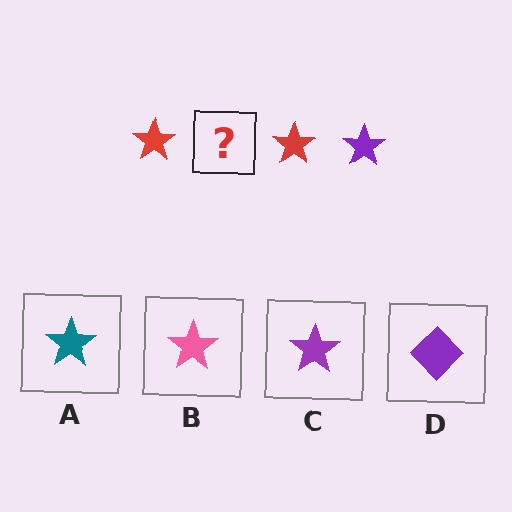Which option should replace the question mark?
Option C.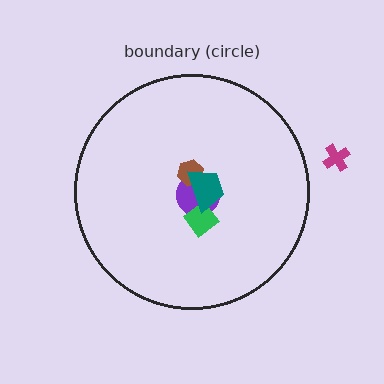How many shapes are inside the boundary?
4 inside, 1 outside.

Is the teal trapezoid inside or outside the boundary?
Inside.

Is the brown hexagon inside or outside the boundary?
Inside.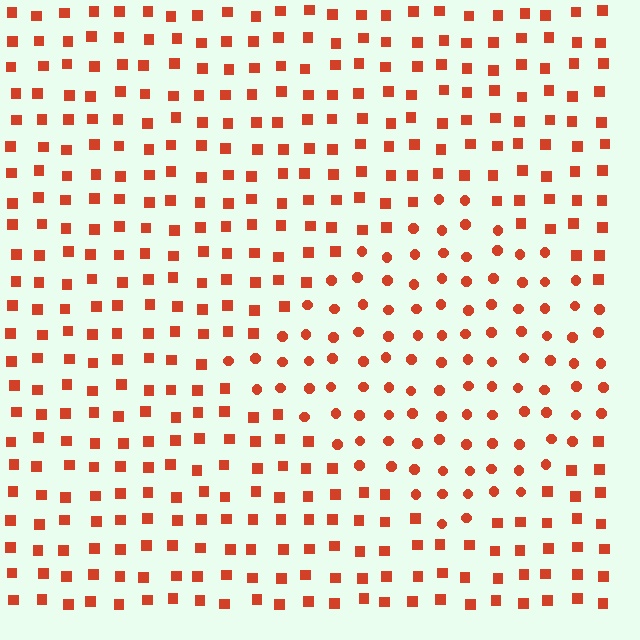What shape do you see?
I see a diamond.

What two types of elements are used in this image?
The image uses circles inside the diamond region and squares outside it.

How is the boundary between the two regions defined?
The boundary is defined by a change in element shape: circles inside vs. squares outside. All elements share the same color and spacing.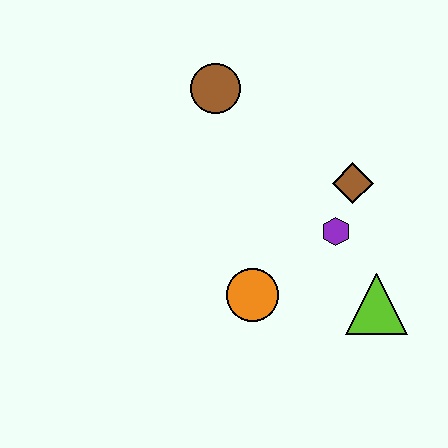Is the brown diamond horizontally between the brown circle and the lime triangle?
Yes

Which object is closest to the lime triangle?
The purple hexagon is closest to the lime triangle.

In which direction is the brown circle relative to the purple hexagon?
The brown circle is above the purple hexagon.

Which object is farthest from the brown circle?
The lime triangle is farthest from the brown circle.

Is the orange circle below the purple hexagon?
Yes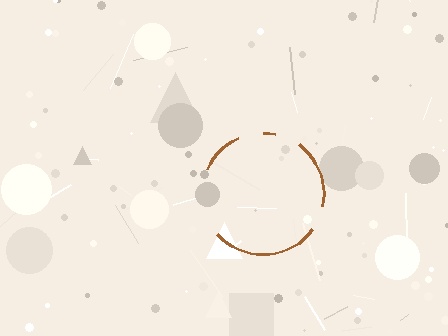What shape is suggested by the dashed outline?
The dashed outline suggests a circle.